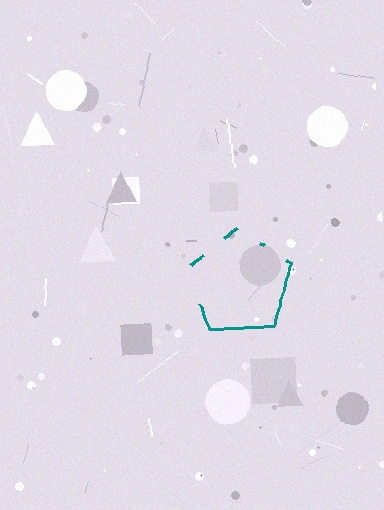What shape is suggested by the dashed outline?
The dashed outline suggests a pentagon.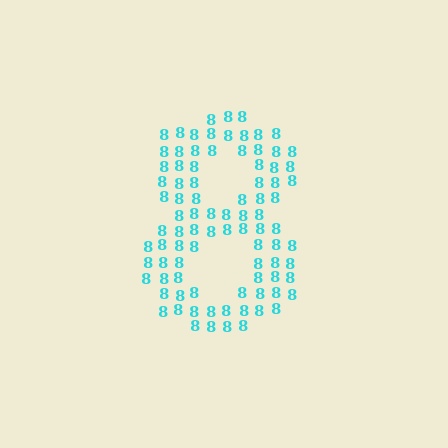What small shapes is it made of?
It is made of small digit 8's.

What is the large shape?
The large shape is the digit 8.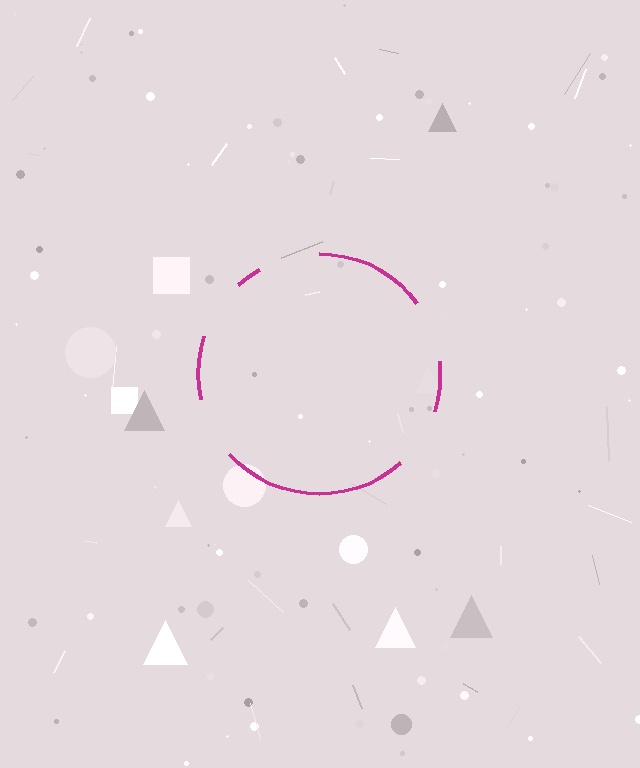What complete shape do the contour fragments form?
The contour fragments form a circle.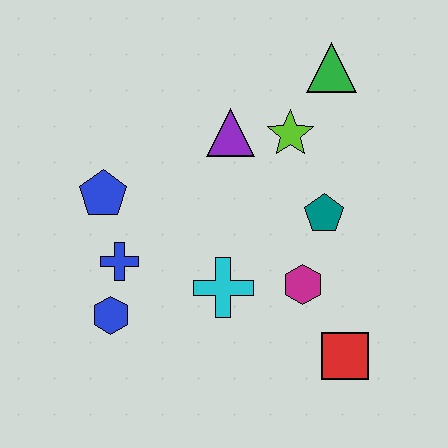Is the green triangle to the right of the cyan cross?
Yes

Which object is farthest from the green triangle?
The blue hexagon is farthest from the green triangle.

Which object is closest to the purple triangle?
The lime star is closest to the purple triangle.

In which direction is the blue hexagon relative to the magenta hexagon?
The blue hexagon is to the left of the magenta hexagon.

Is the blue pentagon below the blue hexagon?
No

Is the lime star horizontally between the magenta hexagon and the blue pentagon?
Yes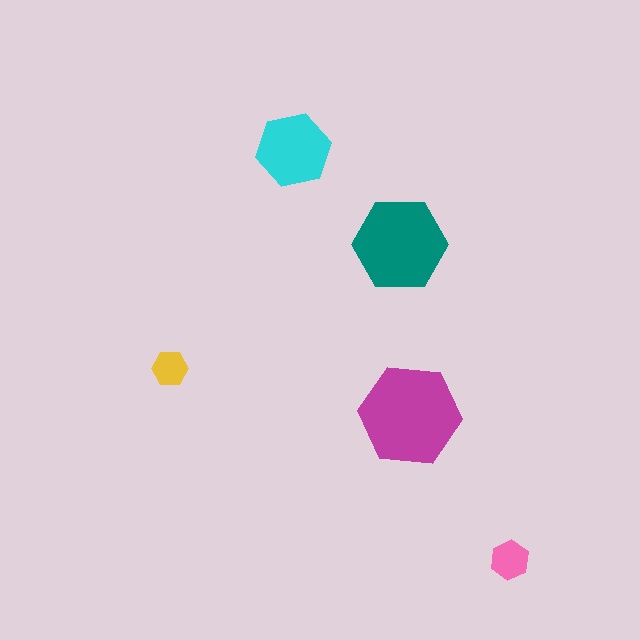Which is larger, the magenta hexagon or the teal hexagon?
The magenta one.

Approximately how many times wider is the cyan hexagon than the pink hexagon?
About 2 times wider.